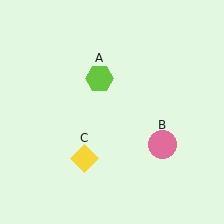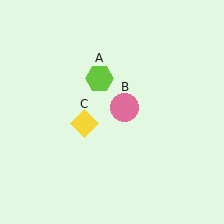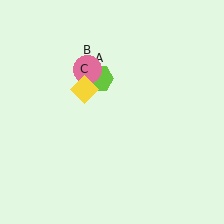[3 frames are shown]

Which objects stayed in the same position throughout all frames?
Lime hexagon (object A) remained stationary.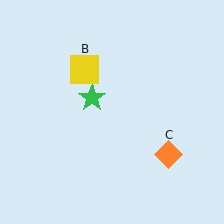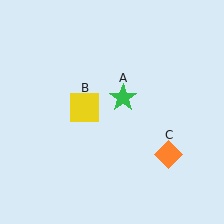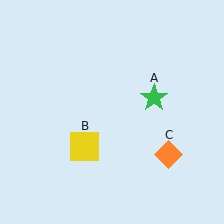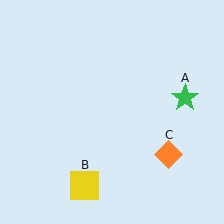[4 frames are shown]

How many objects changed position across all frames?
2 objects changed position: green star (object A), yellow square (object B).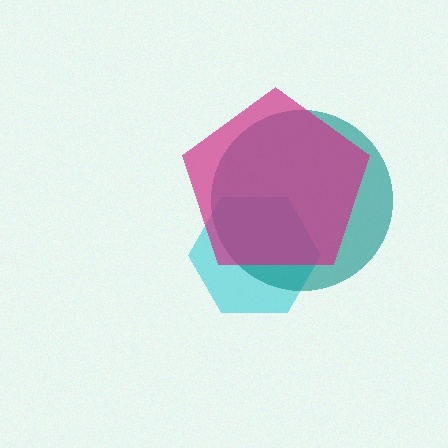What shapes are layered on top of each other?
The layered shapes are: a cyan hexagon, a teal circle, a magenta pentagon.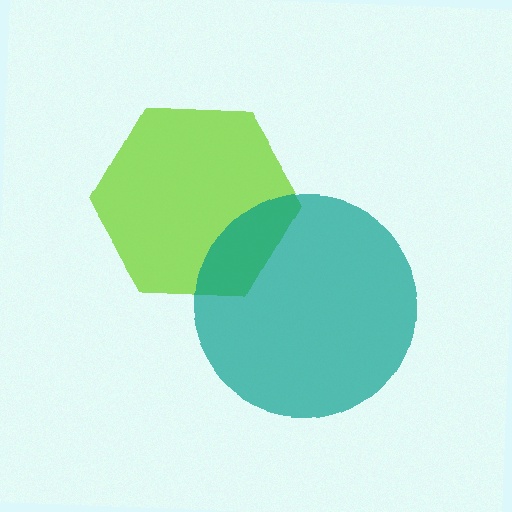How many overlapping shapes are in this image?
There are 2 overlapping shapes in the image.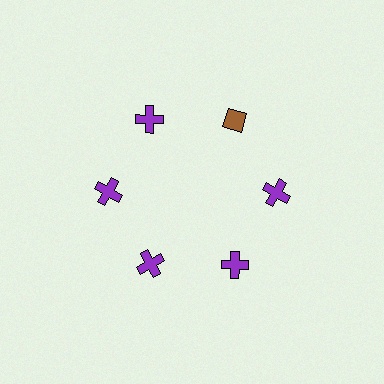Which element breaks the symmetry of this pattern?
The brown diamond at roughly the 1 o'clock position breaks the symmetry. All other shapes are purple crosses.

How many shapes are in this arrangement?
There are 6 shapes arranged in a ring pattern.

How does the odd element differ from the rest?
It differs in both color (brown instead of purple) and shape (diamond instead of cross).